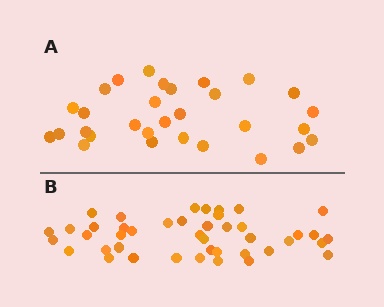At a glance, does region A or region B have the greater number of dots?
Region B (the bottom region) has more dots.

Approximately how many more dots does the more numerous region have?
Region B has approximately 15 more dots than region A.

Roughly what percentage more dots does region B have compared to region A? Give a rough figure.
About 45% more.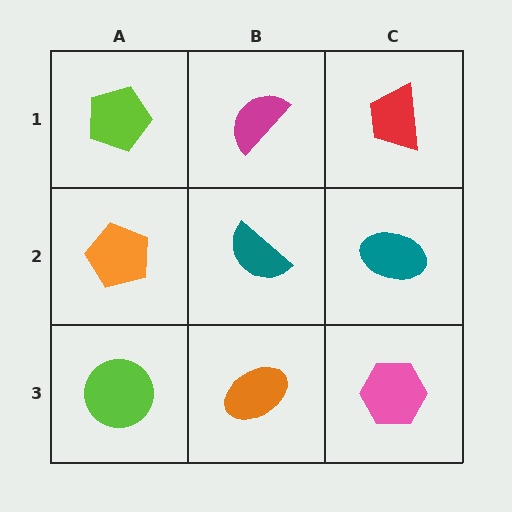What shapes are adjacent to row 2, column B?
A magenta semicircle (row 1, column B), an orange ellipse (row 3, column B), an orange pentagon (row 2, column A), a teal ellipse (row 2, column C).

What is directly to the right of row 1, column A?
A magenta semicircle.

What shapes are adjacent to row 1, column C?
A teal ellipse (row 2, column C), a magenta semicircle (row 1, column B).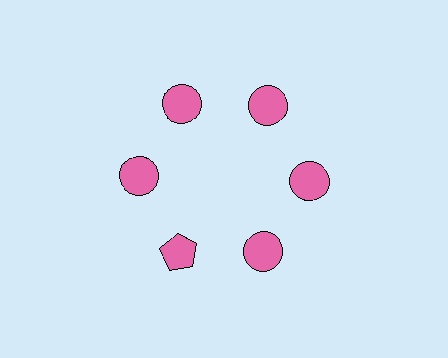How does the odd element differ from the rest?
It has a different shape: pentagon instead of circle.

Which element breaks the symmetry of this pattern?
The pink pentagon at roughly the 7 o'clock position breaks the symmetry. All other shapes are pink circles.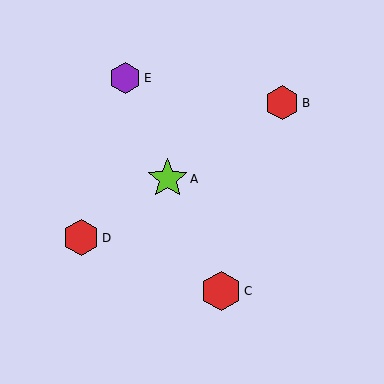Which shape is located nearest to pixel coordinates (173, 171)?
The lime star (labeled A) at (168, 179) is nearest to that location.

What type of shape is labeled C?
Shape C is a red hexagon.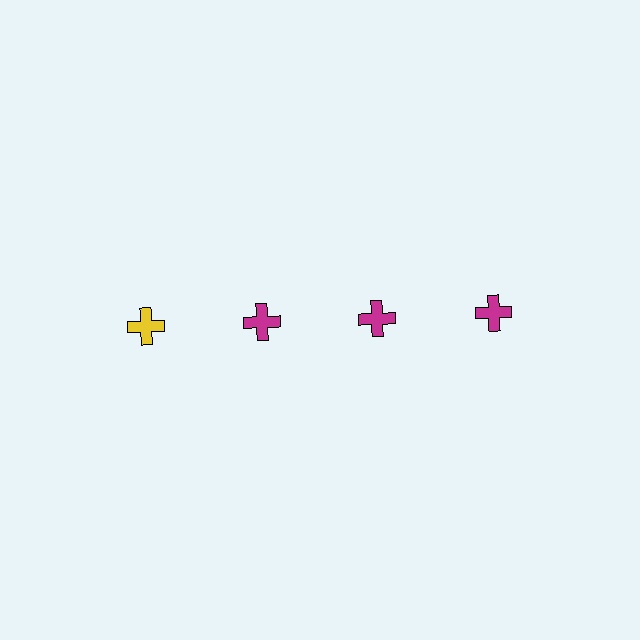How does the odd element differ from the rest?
It has a different color: yellow instead of magenta.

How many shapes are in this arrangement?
There are 4 shapes arranged in a grid pattern.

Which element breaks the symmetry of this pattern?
The yellow cross in the top row, leftmost column breaks the symmetry. All other shapes are magenta crosses.